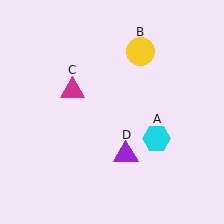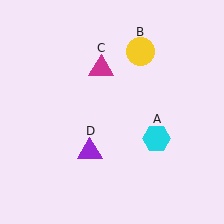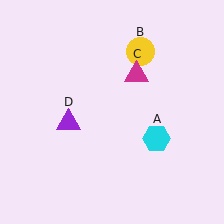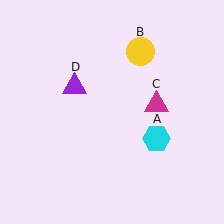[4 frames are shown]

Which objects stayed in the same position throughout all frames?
Cyan hexagon (object A) and yellow circle (object B) remained stationary.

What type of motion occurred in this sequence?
The magenta triangle (object C), purple triangle (object D) rotated clockwise around the center of the scene.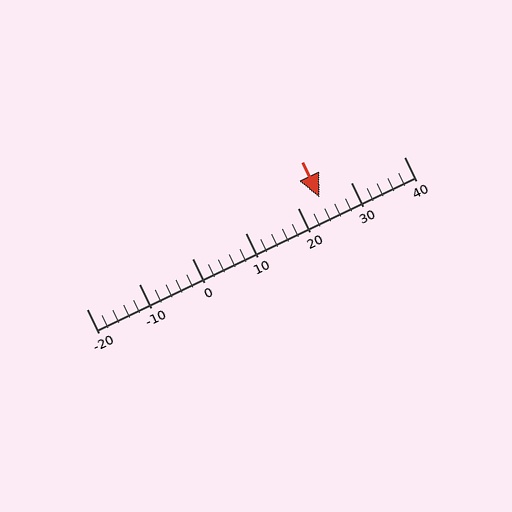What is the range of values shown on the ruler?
The ruler shows values from -20 to 40.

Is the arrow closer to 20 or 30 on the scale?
The arrow is closer to 20.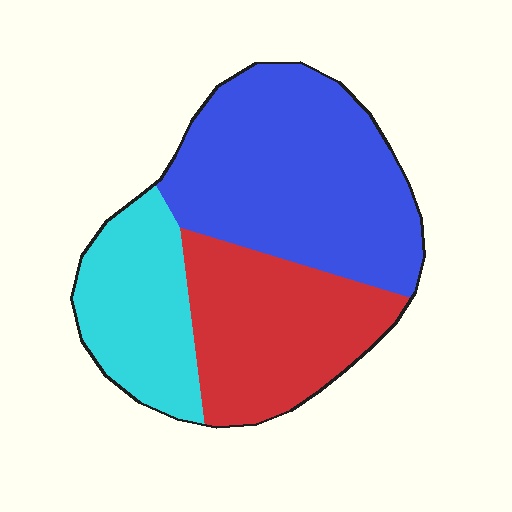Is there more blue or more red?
Blue.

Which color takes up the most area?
Blue, at roughly 45%.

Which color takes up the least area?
Cyan, at roughly 25%.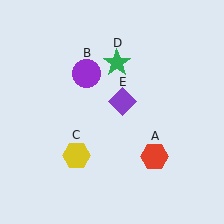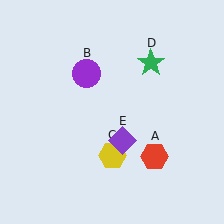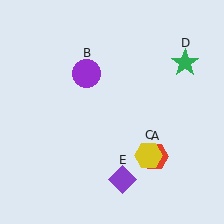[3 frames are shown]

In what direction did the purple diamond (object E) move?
The purple diamond (object E) moved down.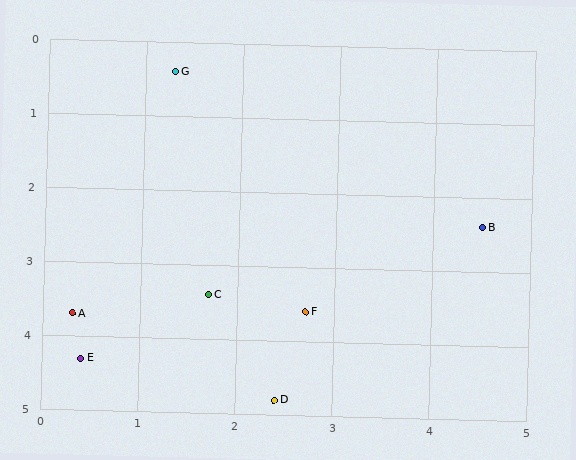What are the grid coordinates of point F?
Point F is at approximately (2.7, 3.6).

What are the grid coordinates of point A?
Point A is at approximately (0.3, 3.7).